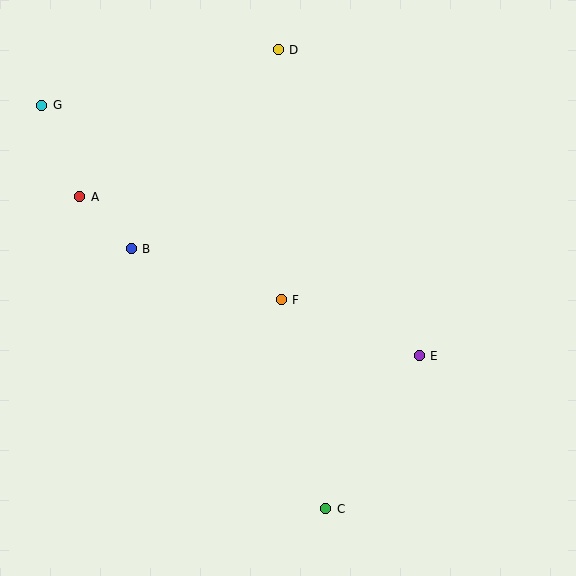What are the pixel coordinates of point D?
Point D is at (278, 50).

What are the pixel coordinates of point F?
Point F is at (281, 300).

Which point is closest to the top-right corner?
Point D is closest to the top-right corner.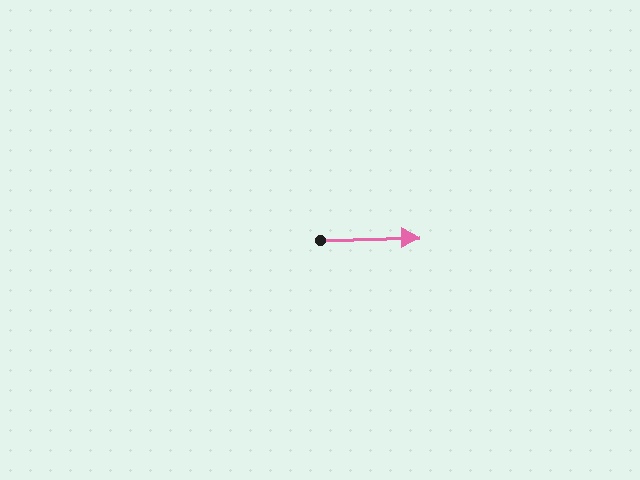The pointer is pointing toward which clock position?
Roughly 3 o'clock.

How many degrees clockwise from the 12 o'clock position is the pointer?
Approximately 89 degrees.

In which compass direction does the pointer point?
East.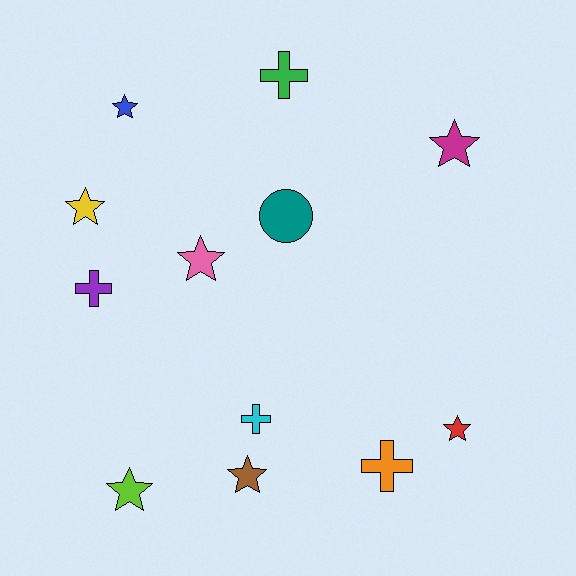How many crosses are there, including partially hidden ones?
There are 4 crosses.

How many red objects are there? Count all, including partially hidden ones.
There is 1 red object.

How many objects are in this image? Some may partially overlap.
There are 12 objects.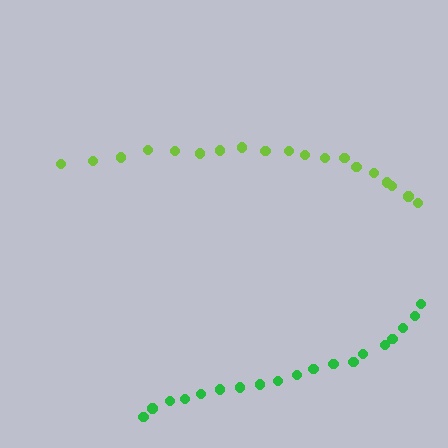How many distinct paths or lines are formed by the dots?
There are 2 distinct paths.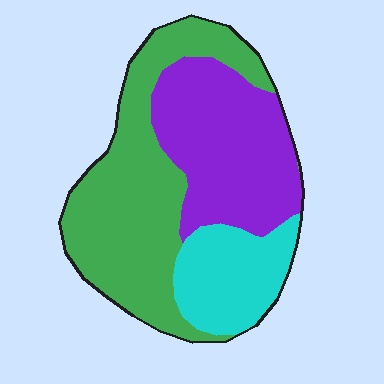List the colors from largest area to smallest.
From largest to smallest: green, purple, cyan.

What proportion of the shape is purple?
Purple covers 35% of the shape.